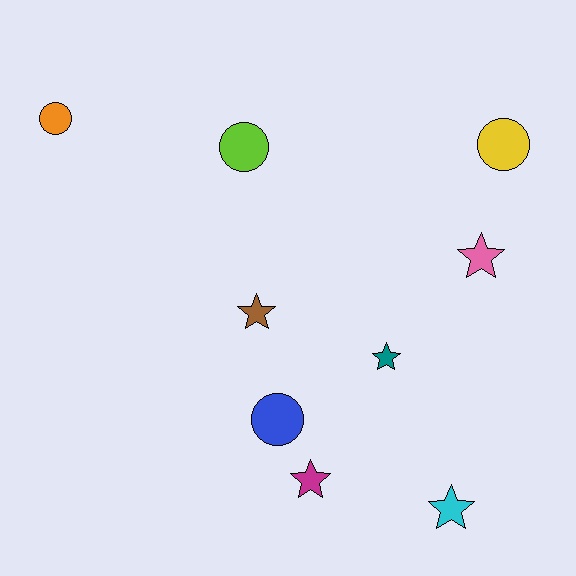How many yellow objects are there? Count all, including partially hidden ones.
There is 1 yellow object.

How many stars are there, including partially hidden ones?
There are 5 stars.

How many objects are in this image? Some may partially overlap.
There are 9 objects.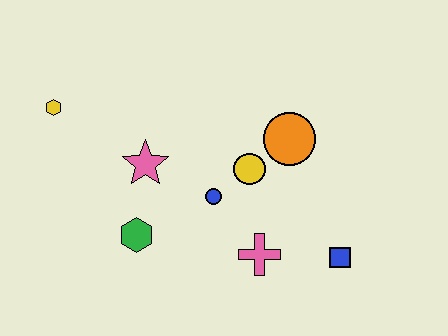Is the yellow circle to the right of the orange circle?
No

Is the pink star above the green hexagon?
Yes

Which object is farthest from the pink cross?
The yellow hexagon is farthest from the pink cross.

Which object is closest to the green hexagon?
The pink star is closest to the green hexagon.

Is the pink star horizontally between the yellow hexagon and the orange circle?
Yes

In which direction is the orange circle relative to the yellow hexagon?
The orange circle is to the right of the yellow hexagon.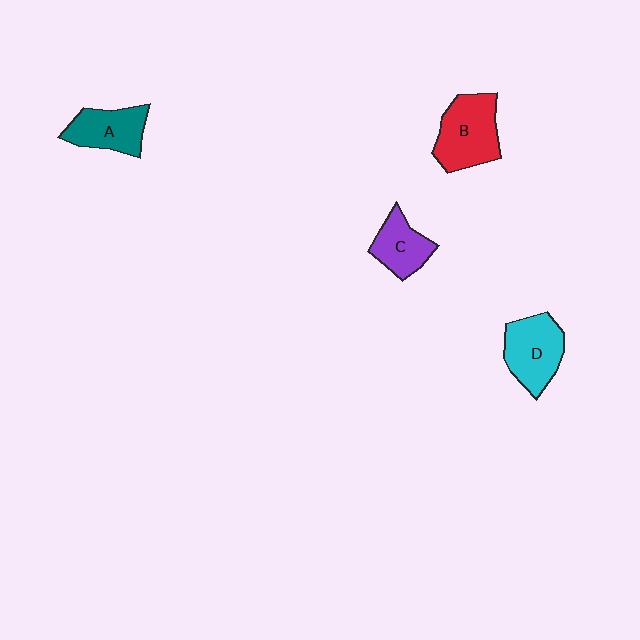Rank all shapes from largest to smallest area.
From largest to smallest: B (red), D (cyan), A (teal), C (purple).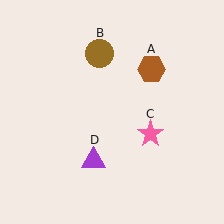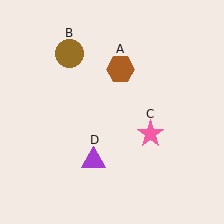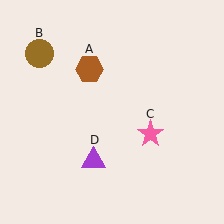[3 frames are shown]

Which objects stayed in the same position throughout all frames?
Pink star (object C) and purple triangle (object D) remained stationary.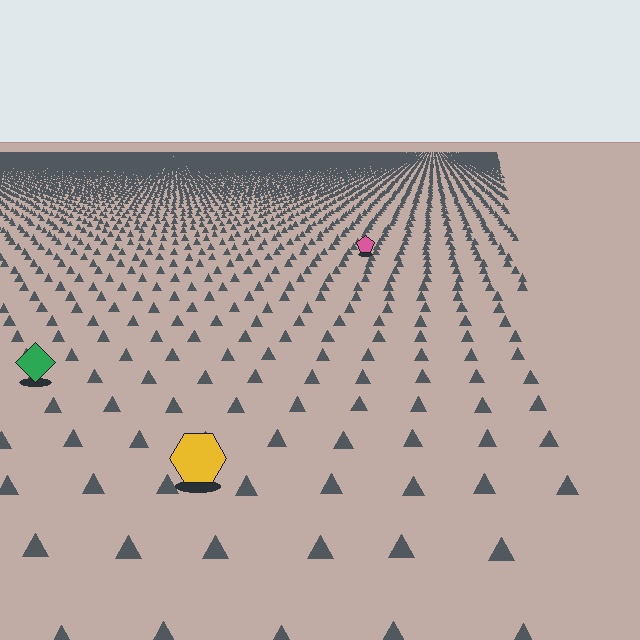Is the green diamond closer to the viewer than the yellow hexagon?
No. The yellow hexagon is closer — you can tell from the texture gradient: the ground texture is coarser near it.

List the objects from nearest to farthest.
From nearest to farthest: the yellow hexagon, the green diamond, the pink pentagon.